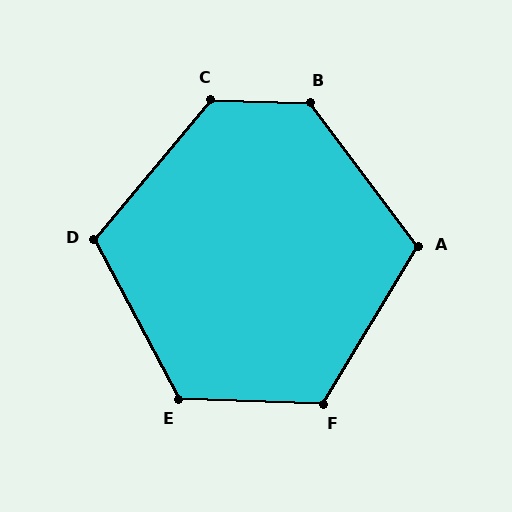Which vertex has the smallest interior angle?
A, at approximately 112 degrees.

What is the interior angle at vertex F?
Approximately 119 degrees (obtuse).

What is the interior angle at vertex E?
Approximately 120 degrees (obtuse).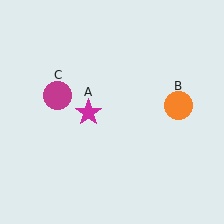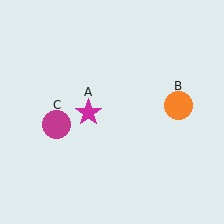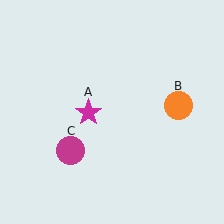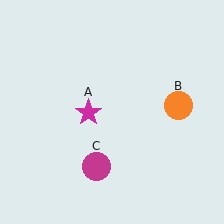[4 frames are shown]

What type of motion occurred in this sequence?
The magenta circle (object C) rotated counterclockwise around the center of the scene.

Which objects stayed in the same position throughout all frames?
Magenta star (object A) and orange circle (object B) remained stationary.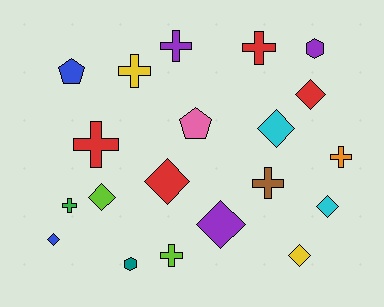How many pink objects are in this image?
There is 1 pink object.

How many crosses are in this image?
There are 8 crosses.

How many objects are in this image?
There are 20 objects.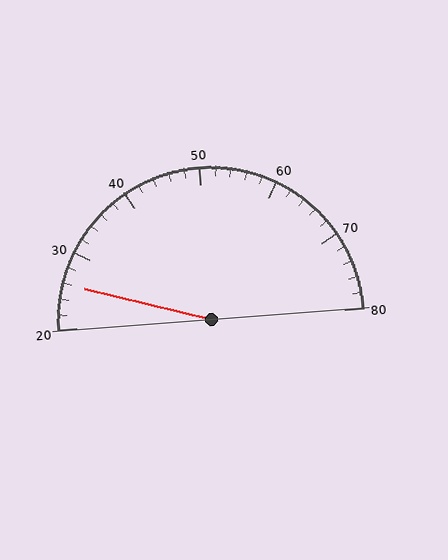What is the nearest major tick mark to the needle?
The nearest major tick mark is 30.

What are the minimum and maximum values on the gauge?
The gauge ranges from 20 to 80.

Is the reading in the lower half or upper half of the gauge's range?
The reading is in the lower half of the range (20 to 80).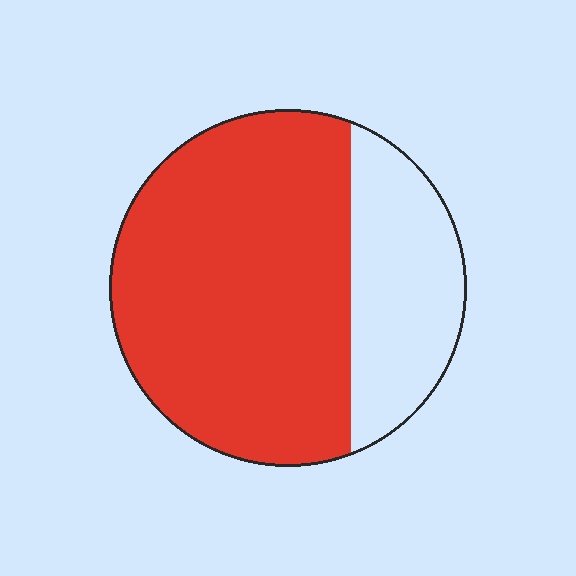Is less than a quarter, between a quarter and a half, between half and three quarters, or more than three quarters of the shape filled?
Between half and three quarters.